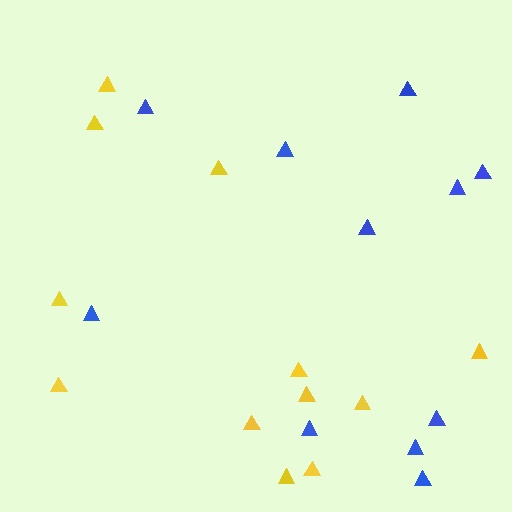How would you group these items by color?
There are 2 groups: one group of yellow triangles (12) and one group of blue triangles (11).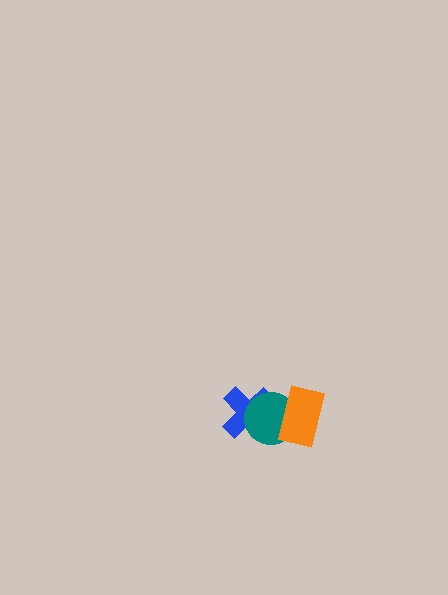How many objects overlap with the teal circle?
2 objects overlap with the teal circle.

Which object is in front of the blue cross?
The teal circle is in front of the blue cross.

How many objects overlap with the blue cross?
1 object overlaps with the blue cross.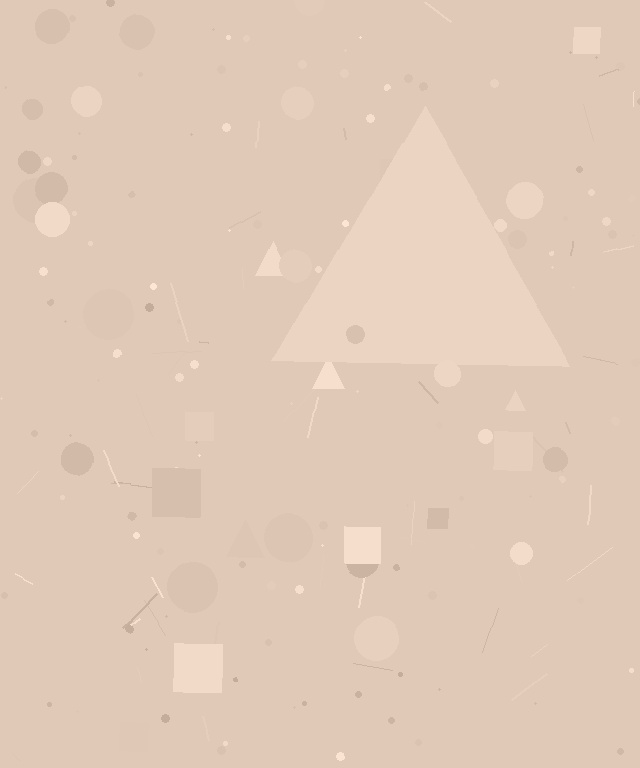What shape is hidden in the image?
A triangle is hidden in the image.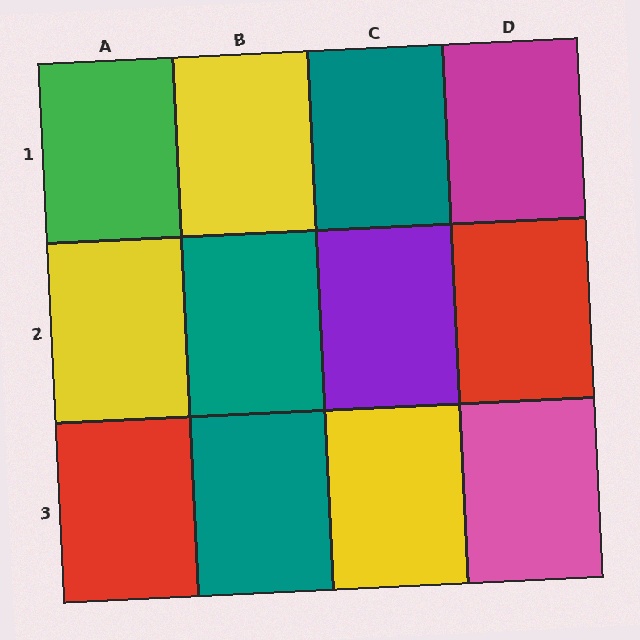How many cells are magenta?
1 cell is magenta.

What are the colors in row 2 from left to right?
Yellow, teal, purple, red.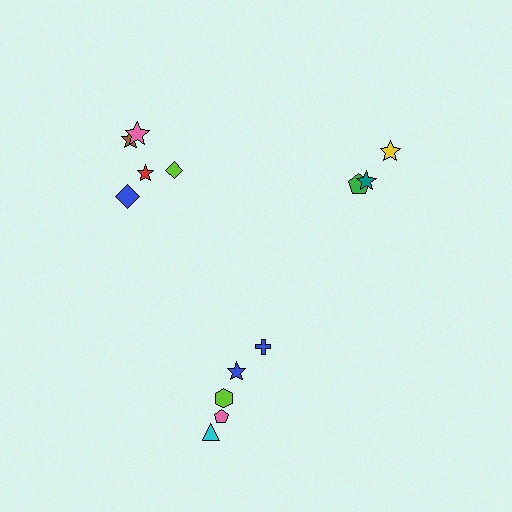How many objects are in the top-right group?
There are 3 objects.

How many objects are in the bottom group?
There are 5 objects.